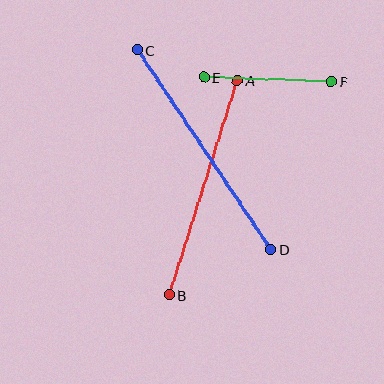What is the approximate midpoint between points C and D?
The midpoint is at approximately (204, 150) pixels.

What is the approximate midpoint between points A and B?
The midpoint is at approximately (203, 188) pixels.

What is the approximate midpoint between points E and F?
The midpoint is at approximately (268, 79) pixels.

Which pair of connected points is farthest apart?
Points C and D are farthest apart.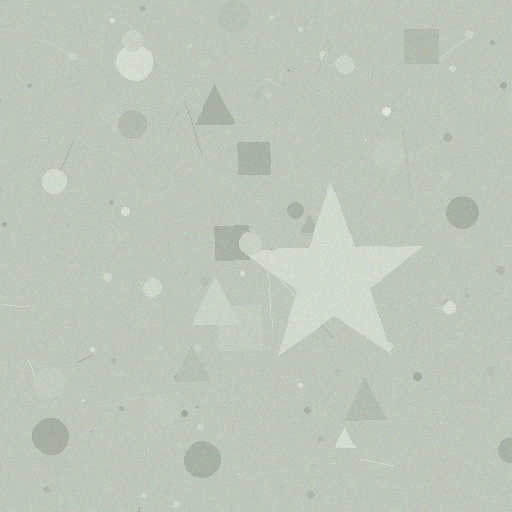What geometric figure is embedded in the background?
A star is embedded in the background.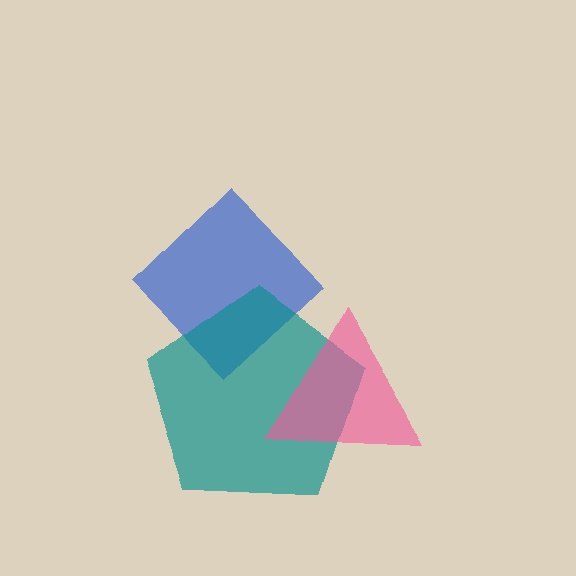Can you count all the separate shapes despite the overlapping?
Yes, there are 3 separate shapes.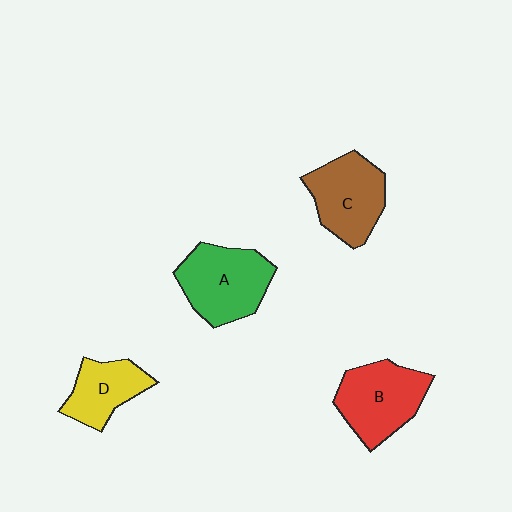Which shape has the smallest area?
Shape D (yellow).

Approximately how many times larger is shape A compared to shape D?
Approximately 1.5 times.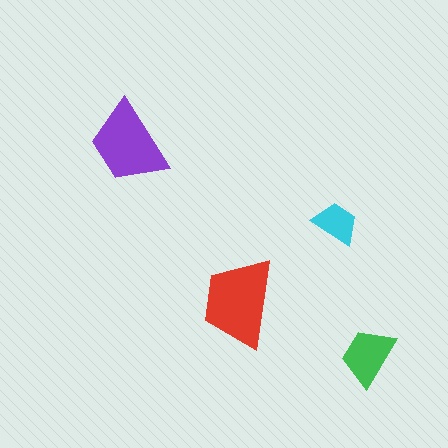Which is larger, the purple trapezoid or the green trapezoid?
The purple one.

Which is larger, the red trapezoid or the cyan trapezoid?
The red one.